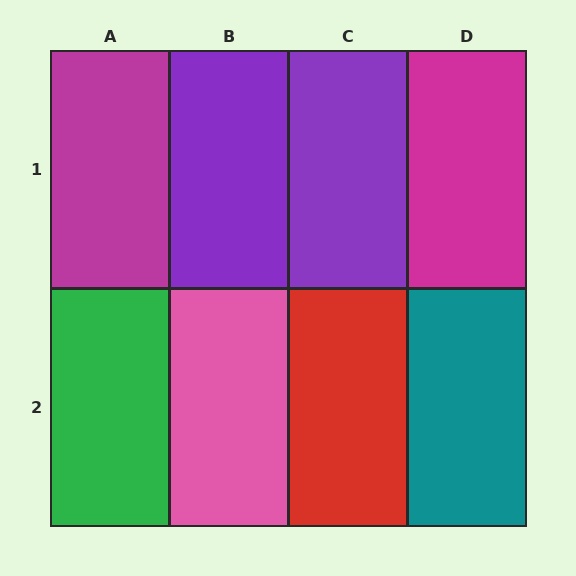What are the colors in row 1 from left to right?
Magenta, purple, purple, magenta.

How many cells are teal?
1 cell is teal.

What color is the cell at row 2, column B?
Pink.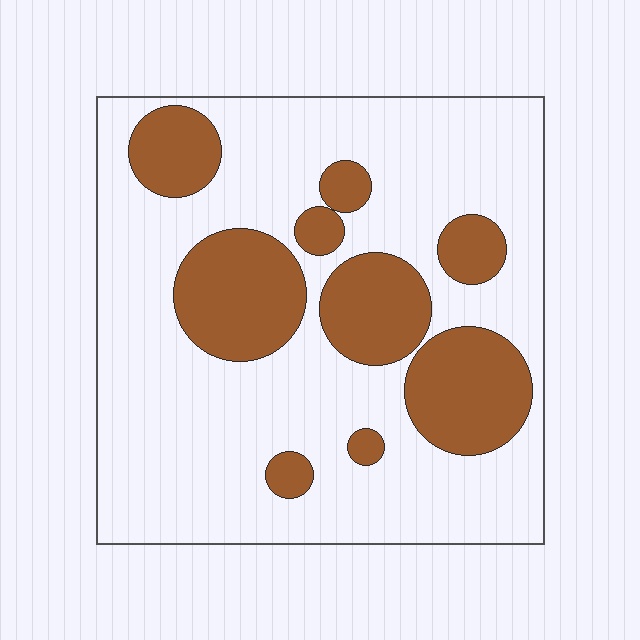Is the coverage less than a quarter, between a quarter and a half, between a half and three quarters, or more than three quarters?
Between a quarter and a half.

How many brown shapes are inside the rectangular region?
9.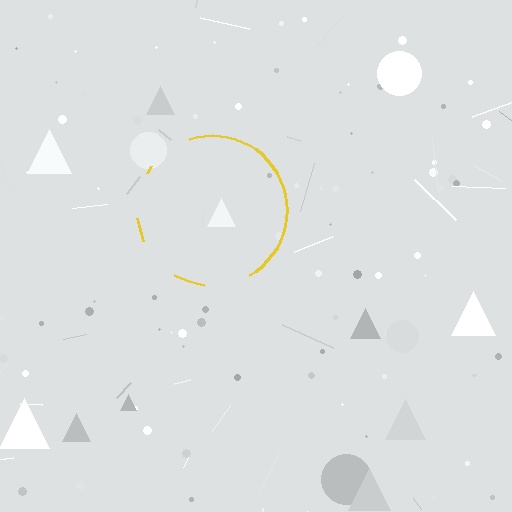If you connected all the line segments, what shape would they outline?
They would outline a circle.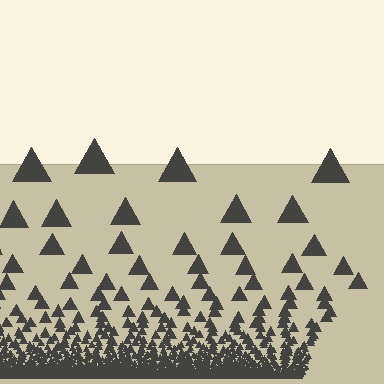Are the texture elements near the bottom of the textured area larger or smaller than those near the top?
Smaller. The gradient is inverted — elements near the bottom are smaller and denser.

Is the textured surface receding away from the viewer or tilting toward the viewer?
The surface appears to tilt toward the viewer. Texture elements get larger and sparser toward the top.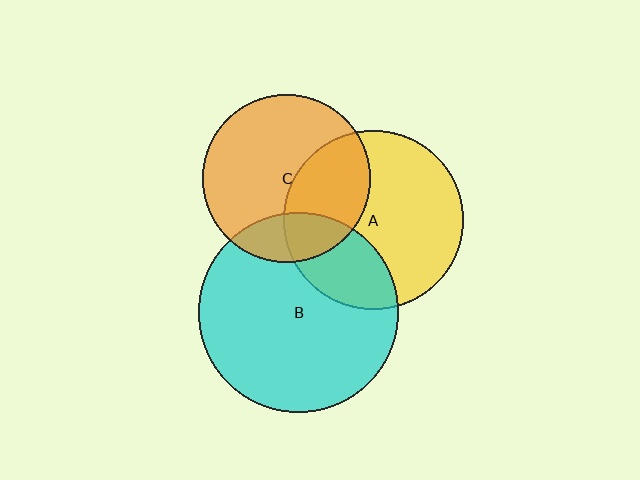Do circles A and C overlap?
Yes.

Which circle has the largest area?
Circle B (cyan).